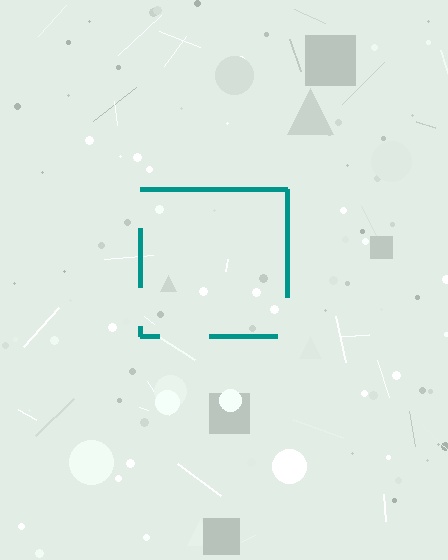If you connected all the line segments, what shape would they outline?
They would outline a square.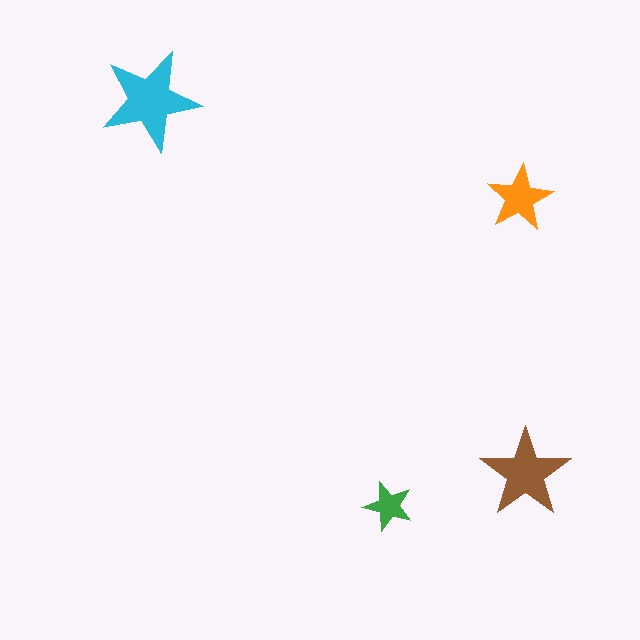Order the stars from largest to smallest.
the cyan one, the brown one, the orange one, the green one.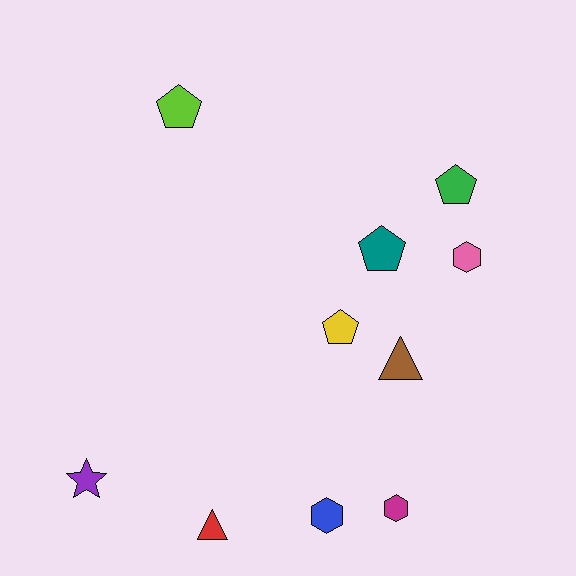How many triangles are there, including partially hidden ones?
There are 2 triangles.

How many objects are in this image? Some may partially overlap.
There are 10 objects.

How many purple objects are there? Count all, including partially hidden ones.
There is 1 purple object.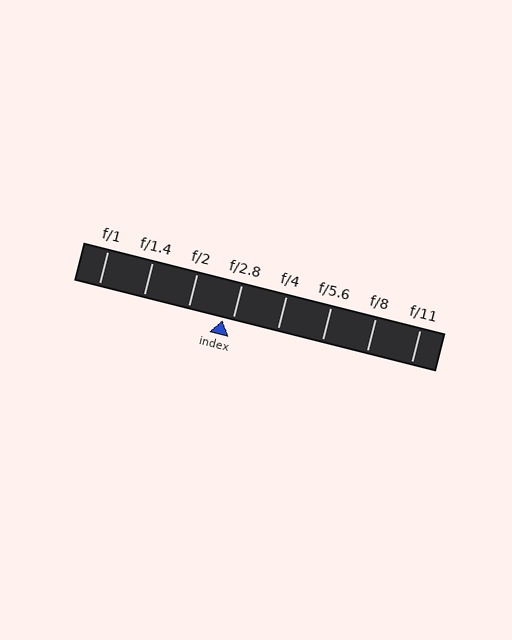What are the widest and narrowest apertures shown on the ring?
The widest aperture shown is f/1 and the narrowest is f/11.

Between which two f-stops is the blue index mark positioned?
The index mark is between f/2 and f/2.8.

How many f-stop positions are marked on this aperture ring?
There are 8 f-stop positions marked.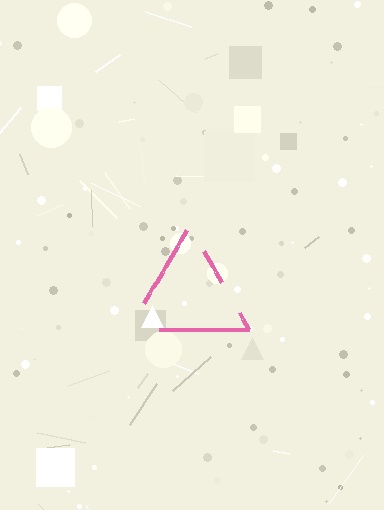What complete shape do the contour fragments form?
The contour fragments form a triangle.